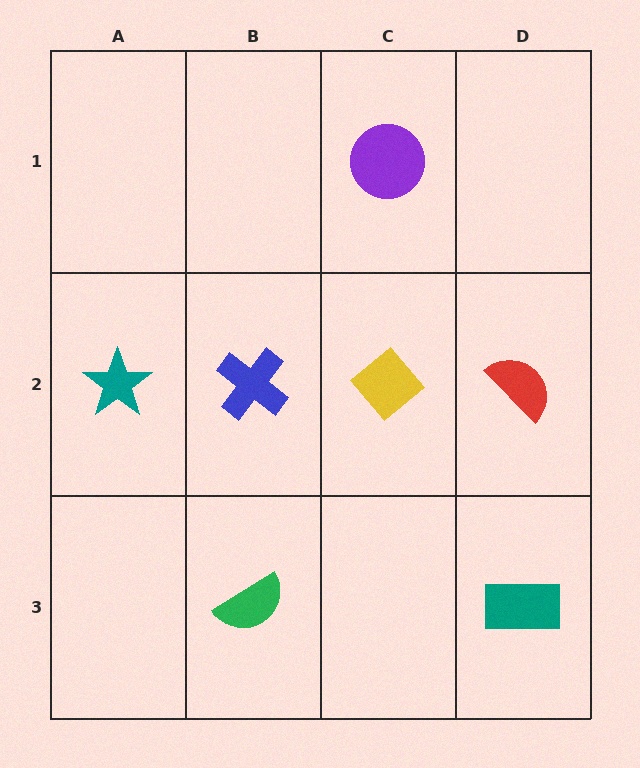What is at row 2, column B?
A blue cross.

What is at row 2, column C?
A yellow diamond.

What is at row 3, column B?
A green semicircle.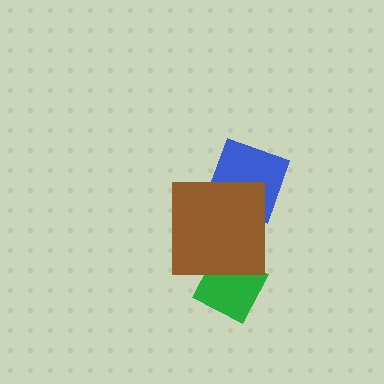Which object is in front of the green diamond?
The brown square is in front of the green diamond.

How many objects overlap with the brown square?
2 objects overlap with the brown square.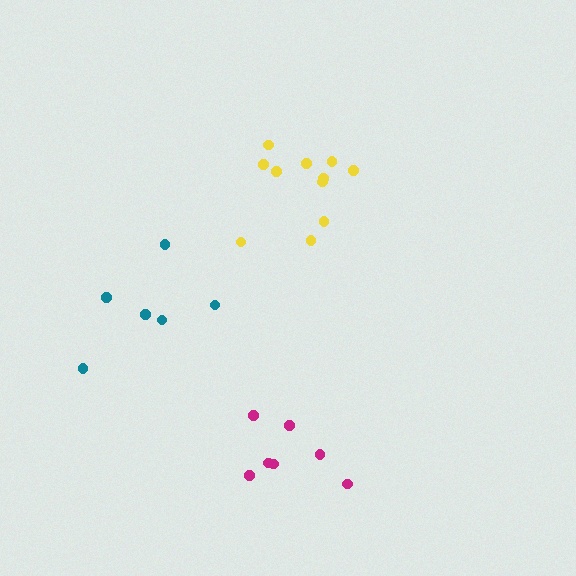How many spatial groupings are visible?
There are 3 spatial groupings.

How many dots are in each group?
Group 1: 6 dots, Group 2: 11 dots, Group 3: 7 dots (24 total).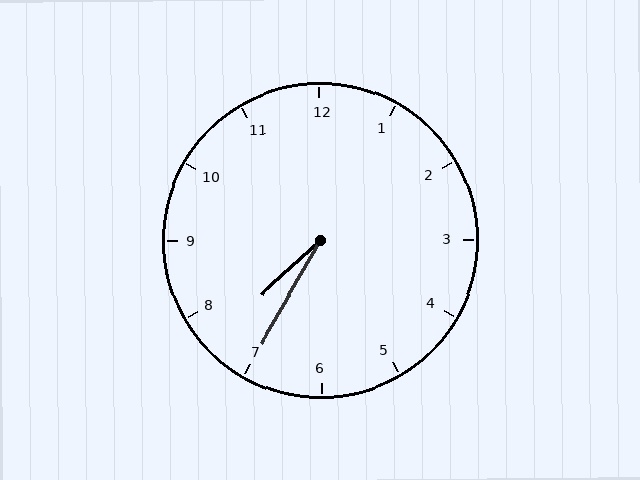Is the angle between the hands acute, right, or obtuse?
It is acute.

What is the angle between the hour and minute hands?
Approximately 18 degrees.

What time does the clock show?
7:35.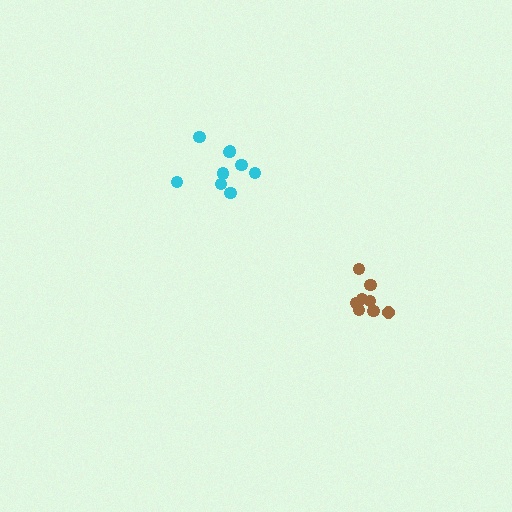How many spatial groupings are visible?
There are 2 spatial groupings.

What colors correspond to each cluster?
The clusters are colored: brown, cyan.